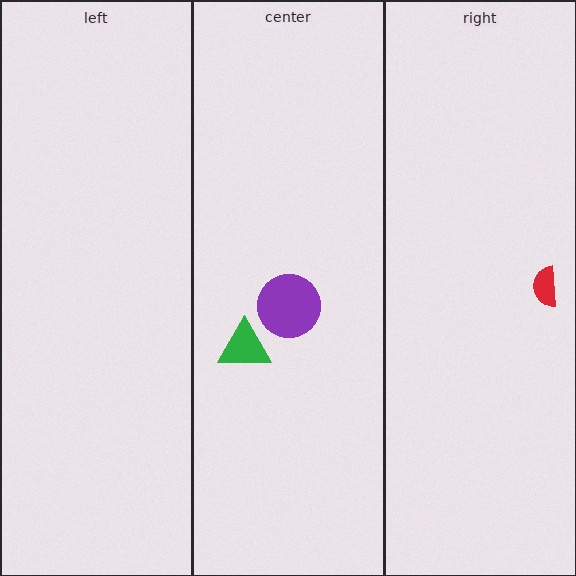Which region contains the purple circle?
The center region.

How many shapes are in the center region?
2.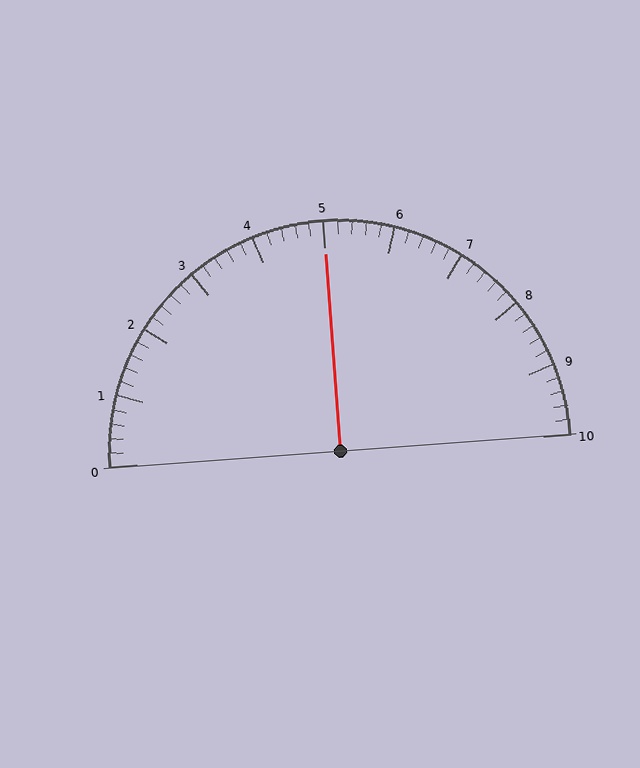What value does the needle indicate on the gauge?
The needle indicates approximately 5.0.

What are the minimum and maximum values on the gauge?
The gauge ranges from 0 to 10.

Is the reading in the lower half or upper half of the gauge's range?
The reading is in the upper half of the range (0 to 10).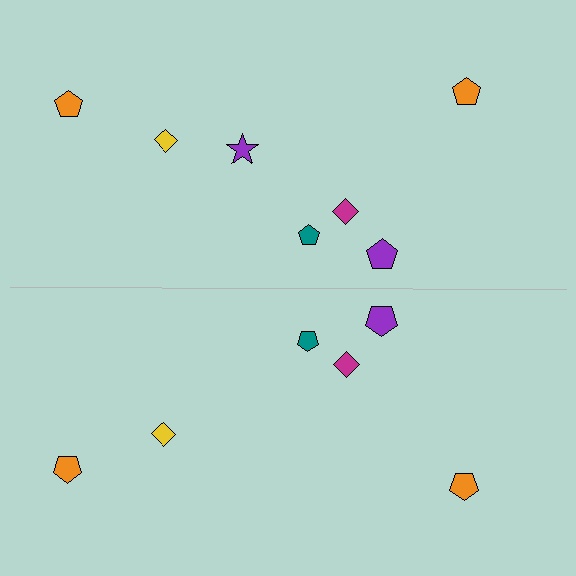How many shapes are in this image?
There are 13 shapes in this image.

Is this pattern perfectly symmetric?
No, the pattern is not perfectly symmetric. A purple star is missing from the bottom side.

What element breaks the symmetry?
A purple star is missing from the bottom side.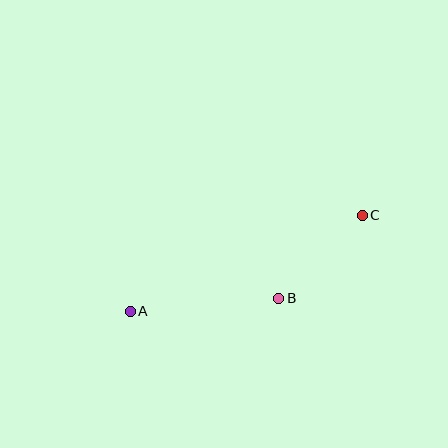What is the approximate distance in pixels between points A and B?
The distance between A and B is approximately 149 pixels.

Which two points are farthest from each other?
Points A and C are farthest from each other.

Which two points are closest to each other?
Points B and C are closest to each other.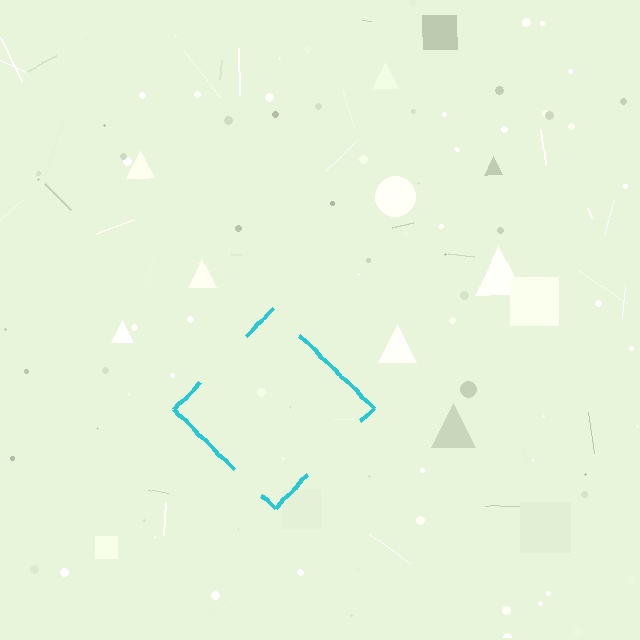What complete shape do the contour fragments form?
The contour fragments form a diamond.